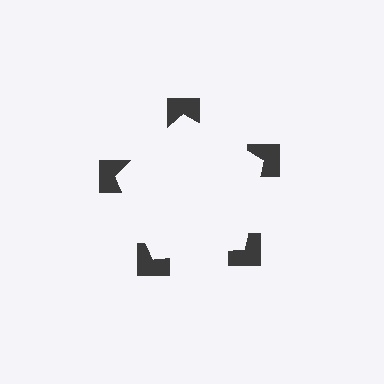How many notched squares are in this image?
There are 5 — one at each vertex of the illusory pentagon.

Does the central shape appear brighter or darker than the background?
It typically appears slightly brighter than the background, even though no actual brightness change is drawn.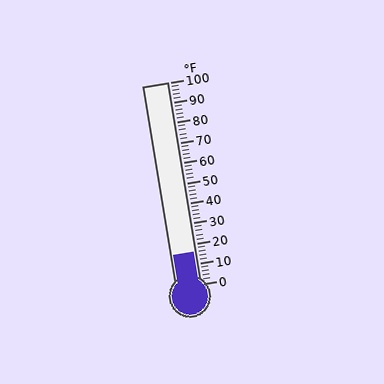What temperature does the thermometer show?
The thermometer shows approximately 16°F.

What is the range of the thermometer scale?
The thermometer scale ranges from 0°F to 100°F.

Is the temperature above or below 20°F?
The temperature is below 20°F.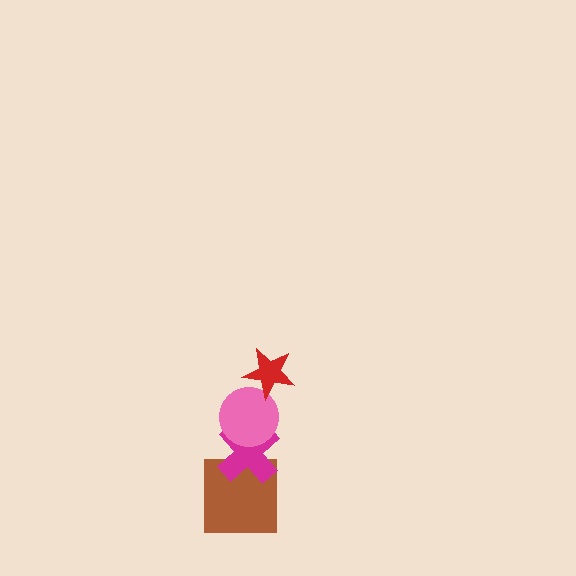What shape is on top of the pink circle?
The red star is on top of the pink circle.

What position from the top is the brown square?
The brown square is 4th from the top.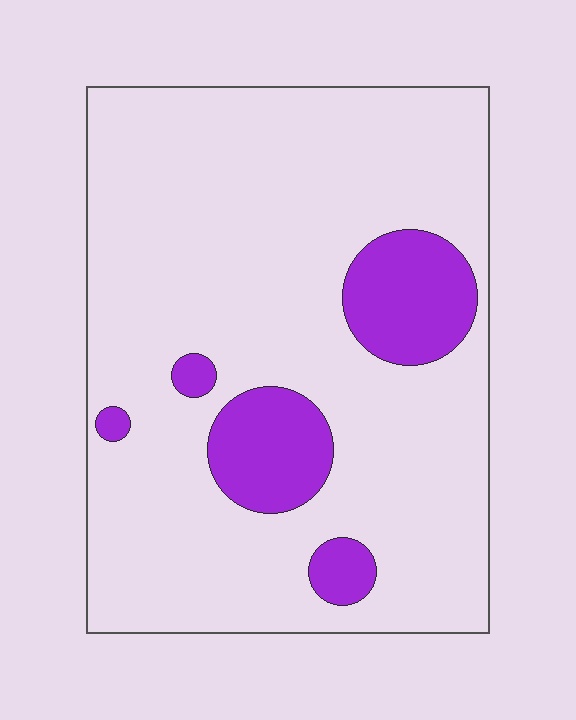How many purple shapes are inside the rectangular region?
5.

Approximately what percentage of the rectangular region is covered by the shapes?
Approximately 15%.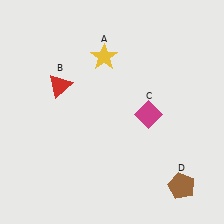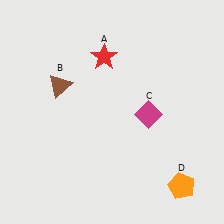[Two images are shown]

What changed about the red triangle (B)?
In Image 1, B is red. In Image 2, it changed to brown.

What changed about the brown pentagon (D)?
In Image 1, D is brown. In Image 2, it changed to orange.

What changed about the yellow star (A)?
In Image 1, A is yellow. In Image 2, it changed to red.